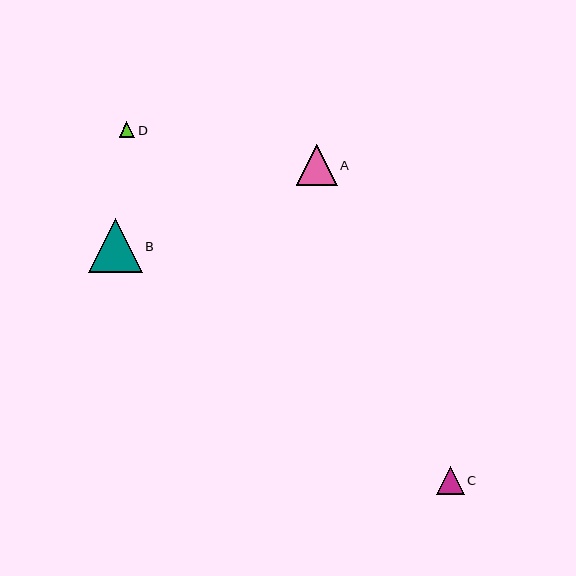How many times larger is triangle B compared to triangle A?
Triangle B is approximately 1.3 times the size of triangle A.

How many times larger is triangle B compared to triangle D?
Triangle B is approximately 3.4 times the size of triangle D.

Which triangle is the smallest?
Triangle D is the smallest with a size of approximately 16 pixels.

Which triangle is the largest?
Triangle B is the largest with a size of approximately 54 pixels.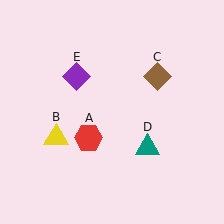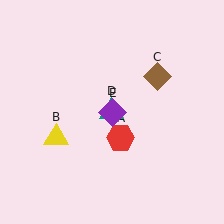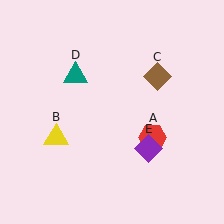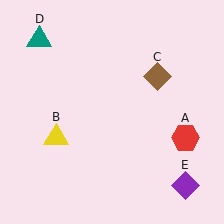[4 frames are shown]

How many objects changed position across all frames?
3 objects changed position: red hexagon (object A), teal triangle (object D), purple diamond (object E).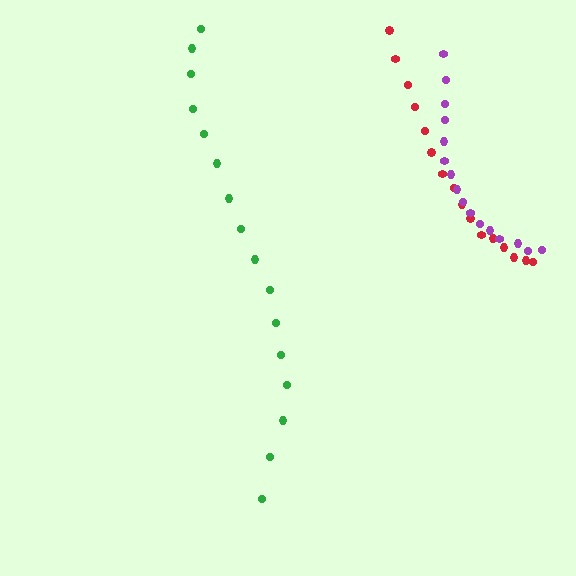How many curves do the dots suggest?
There are 3 distinct paths.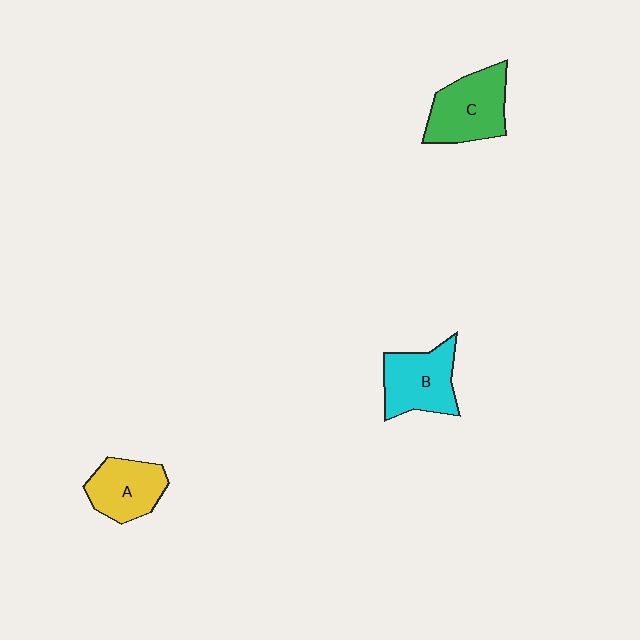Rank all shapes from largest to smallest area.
From largest to smallest: C (green), B (cyan), A (yellow).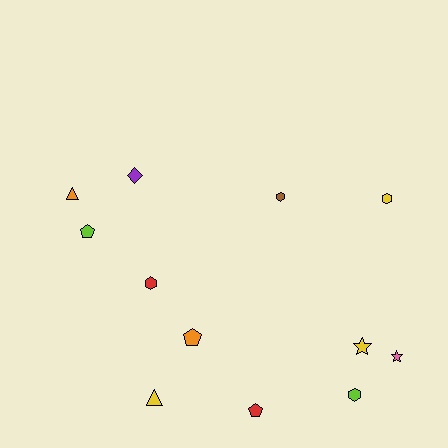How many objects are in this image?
There are 12 objects.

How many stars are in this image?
There are 2 stars.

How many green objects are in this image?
There are no green objects.